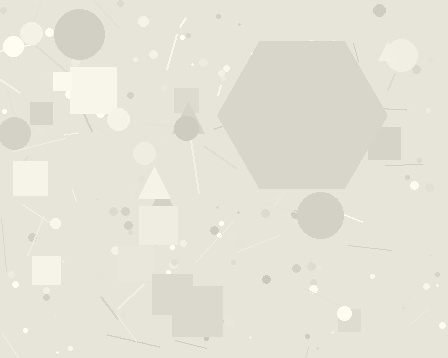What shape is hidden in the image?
A hexagon is hidden in the image.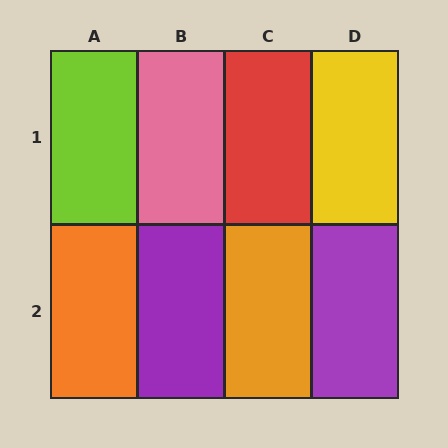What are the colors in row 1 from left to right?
Lime, pink, red, yellow.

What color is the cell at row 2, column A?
Orange.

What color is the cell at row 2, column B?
Purple.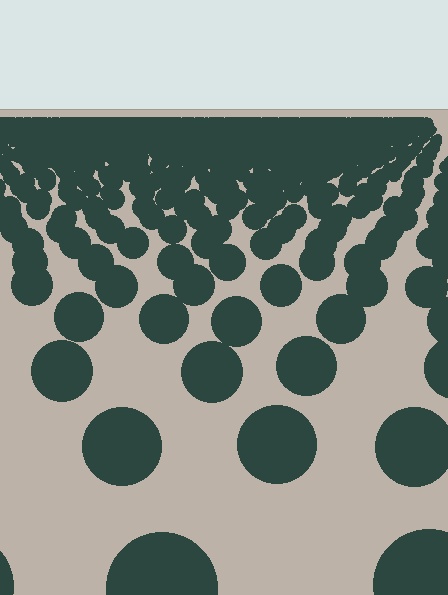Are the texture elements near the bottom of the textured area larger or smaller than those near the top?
Larger. Near the bottom, elements are closer to the viewer and appear at a bigger on-screen size.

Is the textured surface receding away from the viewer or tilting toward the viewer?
The surface is receding away from the viewer. Texture elements get smaller and denser toward the top.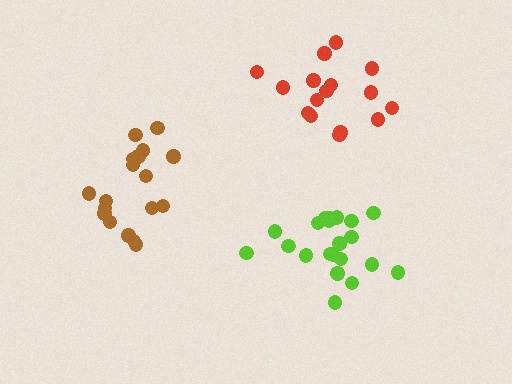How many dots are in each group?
Group 1: 21 dots, Group 2: 16 dots, Group 3: 18 dots (55 total).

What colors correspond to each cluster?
The clusters are colored: lime, red, brown.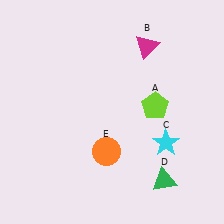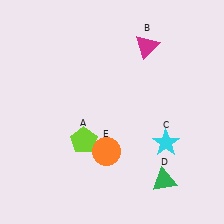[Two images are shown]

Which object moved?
The lime pentagon (A) moved left.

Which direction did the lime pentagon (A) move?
The lime pentagon (A) moved left.